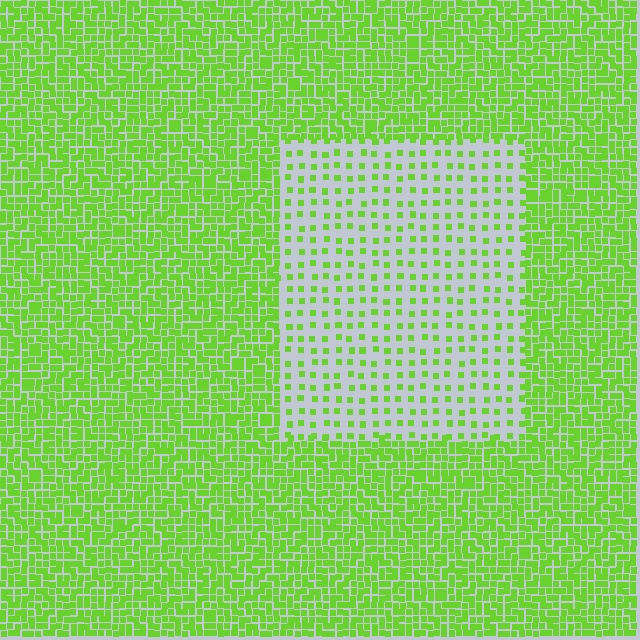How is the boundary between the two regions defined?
The boundary is defined by a change in element density (approximately 3.1x ratio). All elements are the same color, size, and shape.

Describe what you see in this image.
The image contains small lime elements arranged at two different densities. A rectangle-shaped region is visible where the elements are less densely packed than the surrounding area.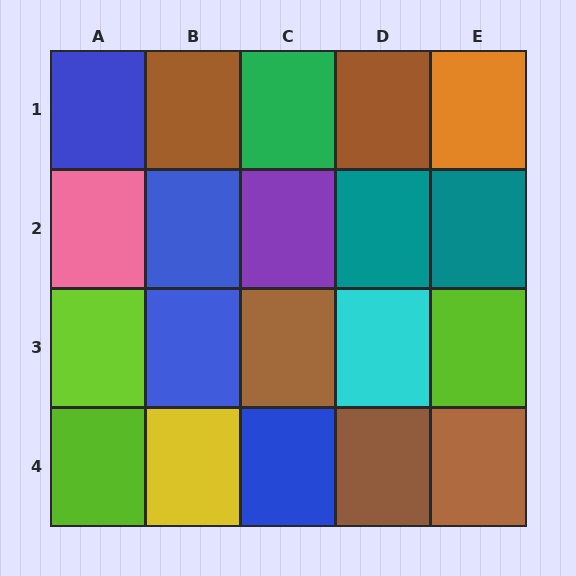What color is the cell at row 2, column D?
Teal.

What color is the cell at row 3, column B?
Blue.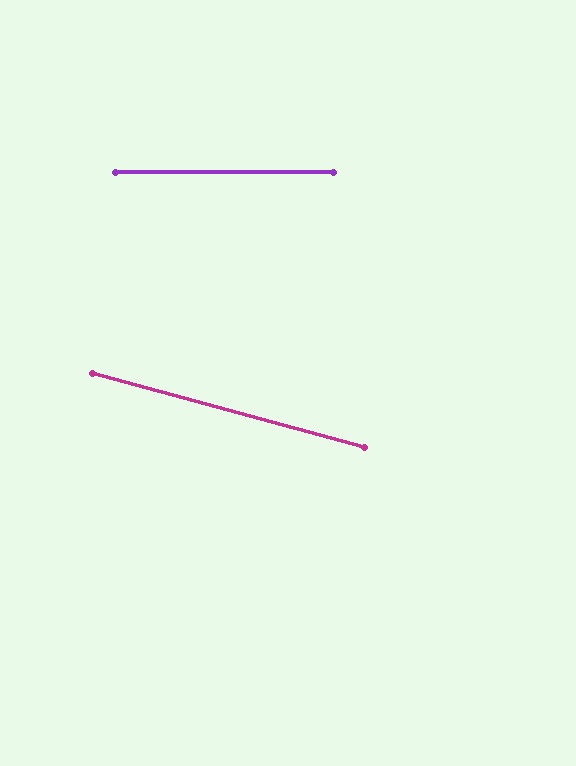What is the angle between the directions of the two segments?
Approximately 15 degrees.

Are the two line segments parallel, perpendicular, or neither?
Neither parallel nor perpendicular — they differ by about 15°.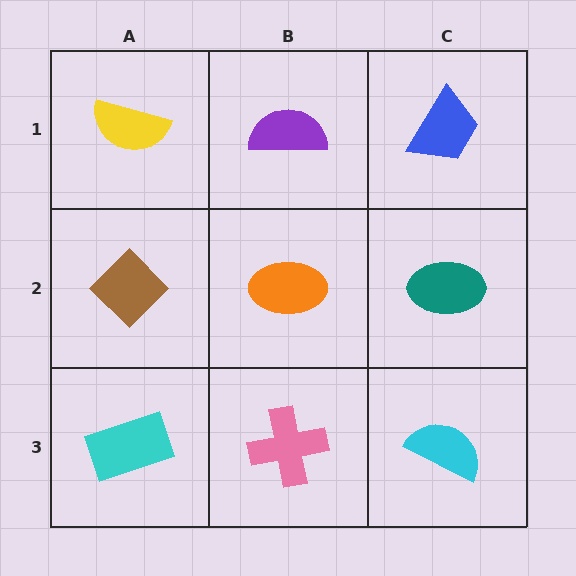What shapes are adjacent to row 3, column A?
A brown diamond (row 2, column A), a pink cross (row 3, column B).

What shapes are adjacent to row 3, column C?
A teal ellipse (row 2, column C), a pink cross (row 3, column B).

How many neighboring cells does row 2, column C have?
3.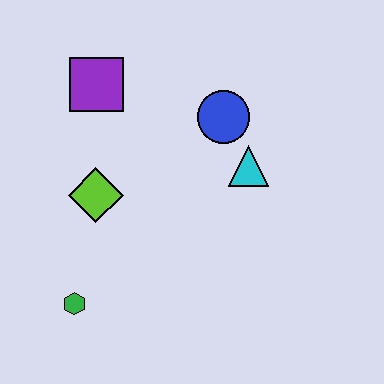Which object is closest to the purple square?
The lime diamond is closest to the purple square.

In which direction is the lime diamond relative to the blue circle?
The lime diamond is to the left of the blue circle.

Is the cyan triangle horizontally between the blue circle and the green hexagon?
No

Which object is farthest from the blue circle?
The green hexagon is farthest from the blue circle.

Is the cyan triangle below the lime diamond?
No